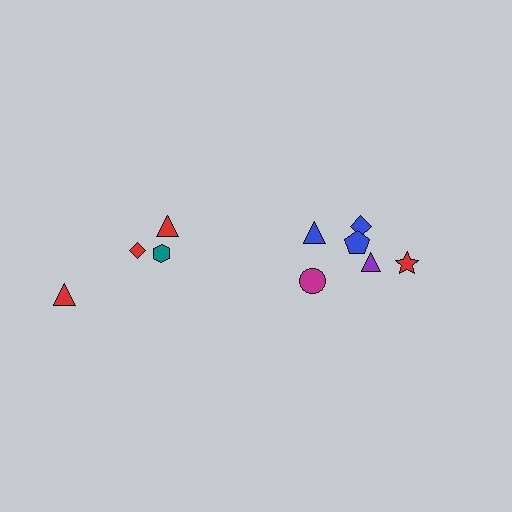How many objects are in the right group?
There are 6 objects.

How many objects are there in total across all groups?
There are 10 objects.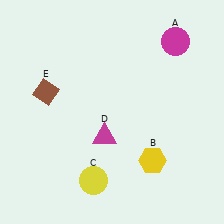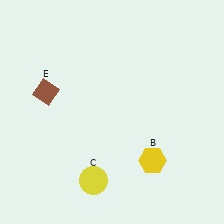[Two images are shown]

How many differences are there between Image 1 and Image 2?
There are 2 differences between the two images.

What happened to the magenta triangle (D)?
The magenta triangle (D) was removed in Image 2. It was in the bottom-left area of Image 1.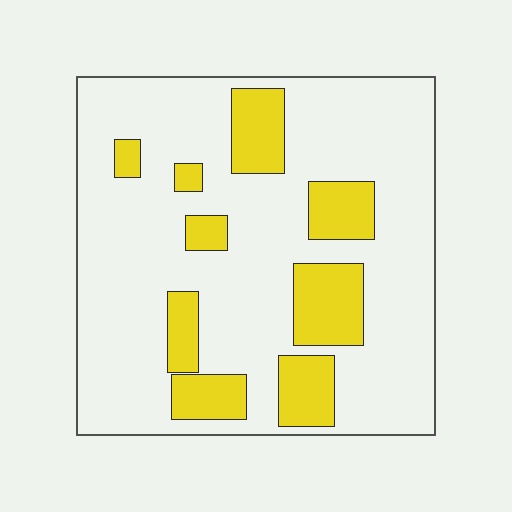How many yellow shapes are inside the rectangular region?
9.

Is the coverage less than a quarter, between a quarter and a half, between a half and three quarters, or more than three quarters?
Less than a quarter.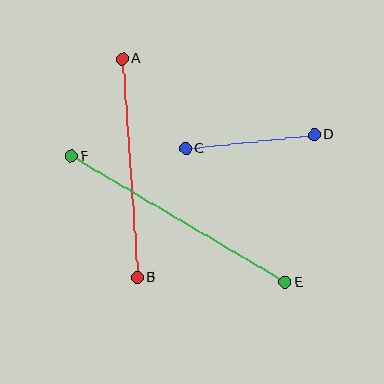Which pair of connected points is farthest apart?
Points E and F are farthest apart.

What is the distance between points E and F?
The distance is approximately 249 pixels.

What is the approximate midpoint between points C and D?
The midpoint is at approximately (250, 142) pixels.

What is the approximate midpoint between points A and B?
The midpoint is at approximately (130, 168) pixels.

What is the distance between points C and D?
The distance is approximately 129 pixels.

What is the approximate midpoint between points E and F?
The midpoint is at approximately (178, 219) pixels.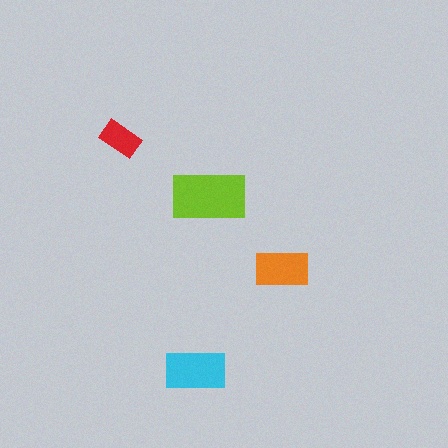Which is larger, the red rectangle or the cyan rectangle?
The cyan one.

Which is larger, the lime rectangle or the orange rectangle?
The lime one.